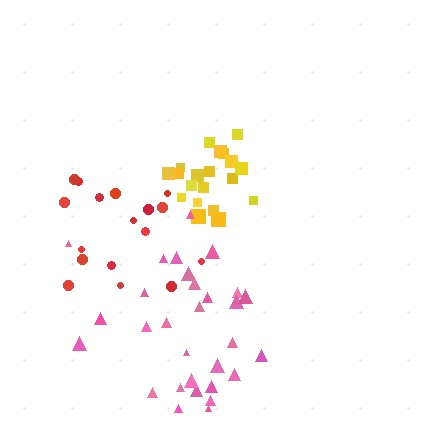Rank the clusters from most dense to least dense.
yellow, pink, red.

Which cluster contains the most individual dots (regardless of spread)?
Pink (30).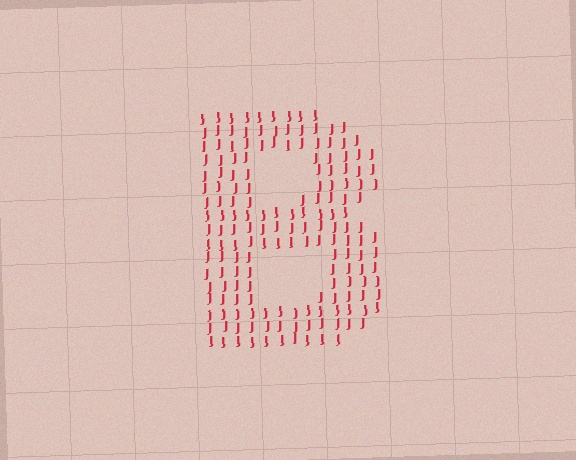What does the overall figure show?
The overall figure shows the letter B.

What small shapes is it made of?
It is made of small letter J's.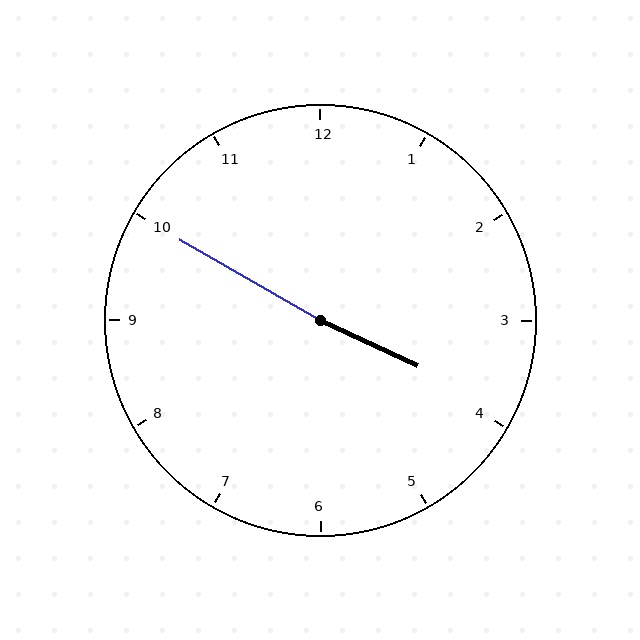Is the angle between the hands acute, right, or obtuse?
It is obtuse.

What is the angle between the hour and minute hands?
Approximately 175 degrees.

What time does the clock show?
3:50.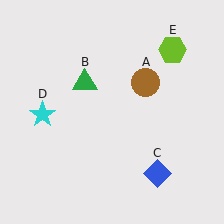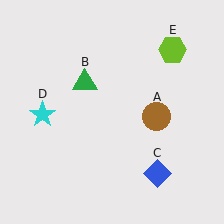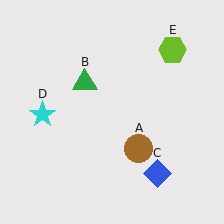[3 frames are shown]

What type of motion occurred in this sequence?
The brown circle (object A) rotated clockwise around the center of the scene.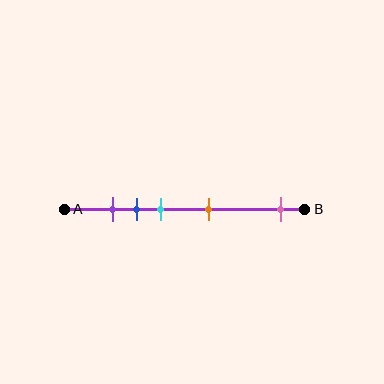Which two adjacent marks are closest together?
The purple and blue marks are the closest adjacent pair.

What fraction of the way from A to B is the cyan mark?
The cyan mark is approximately 40% (0.4) of the way from A to B.